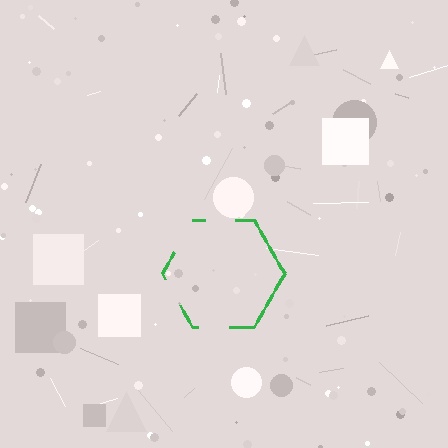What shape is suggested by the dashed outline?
The dashed outline suggests a hexagon.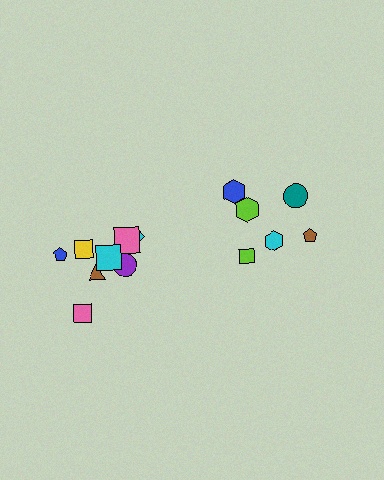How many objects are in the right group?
There are 6 objects.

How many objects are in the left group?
There are 8 objects.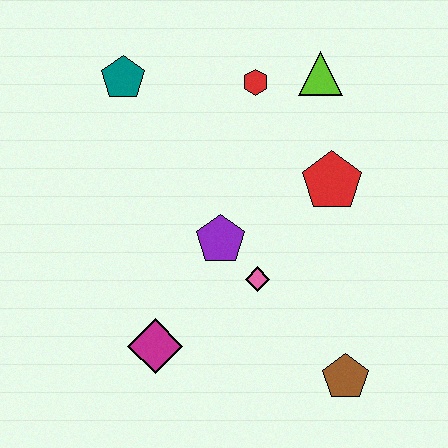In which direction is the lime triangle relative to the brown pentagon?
The lime triangle is above the brown pentagon.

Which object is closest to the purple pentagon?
The pink diamond is closest to the purple pentagon.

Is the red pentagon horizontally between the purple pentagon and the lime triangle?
No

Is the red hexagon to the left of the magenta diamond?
No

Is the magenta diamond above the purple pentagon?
No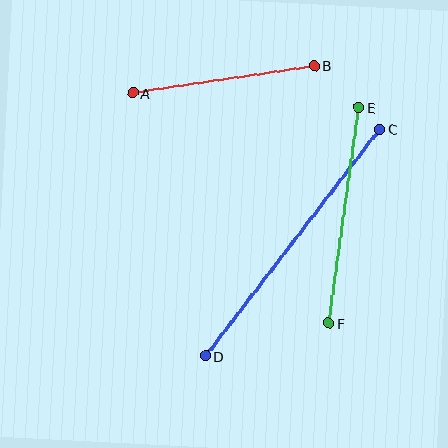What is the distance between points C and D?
The distance is approximately 286 pixels.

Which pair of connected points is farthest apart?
Points C and D are farthest apart.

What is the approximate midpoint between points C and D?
The midpoint is at approximately (293, 243) pixels.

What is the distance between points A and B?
The distance is approximately 184 pixels.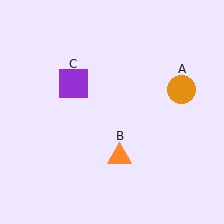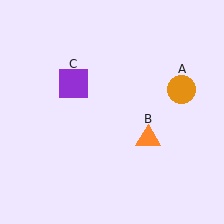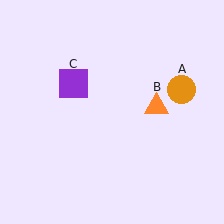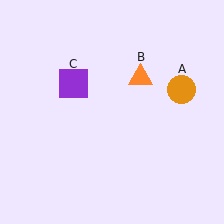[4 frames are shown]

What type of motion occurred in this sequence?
The orange triangle (object B) rotated counterclockwise around the center of the scene.